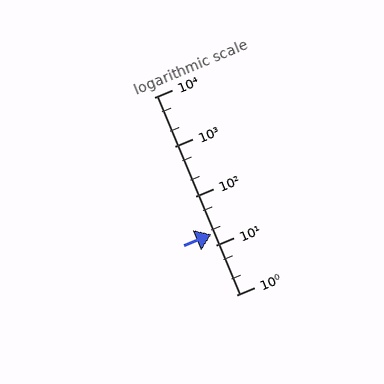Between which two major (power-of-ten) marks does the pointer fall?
The pointer is between 10 and 100.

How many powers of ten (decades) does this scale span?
The scale spans 4 decades, from 1 to 10000.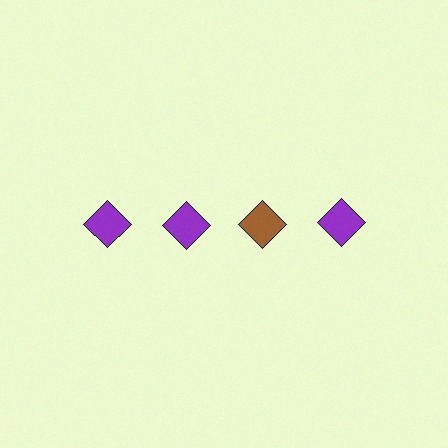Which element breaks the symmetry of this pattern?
The brown diamond in the top row, center column breaks the symmetry. All other shapes are purple diamonds.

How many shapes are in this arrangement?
There are 4 shapes arranged in a grid pattern.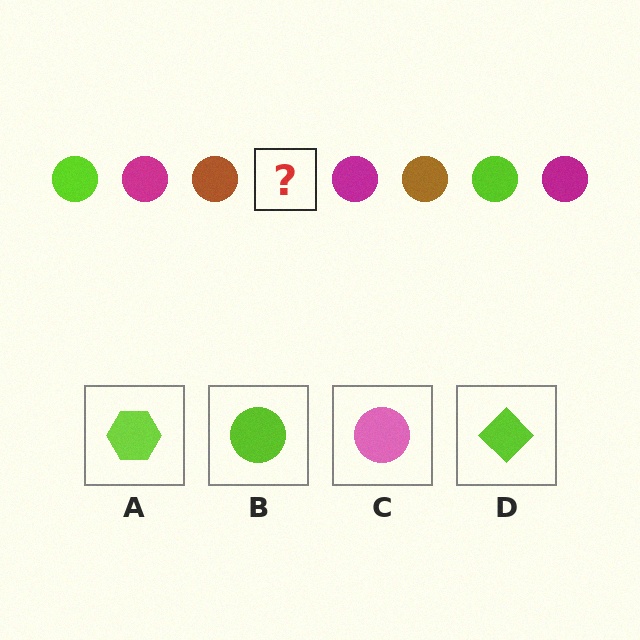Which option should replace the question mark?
Option B.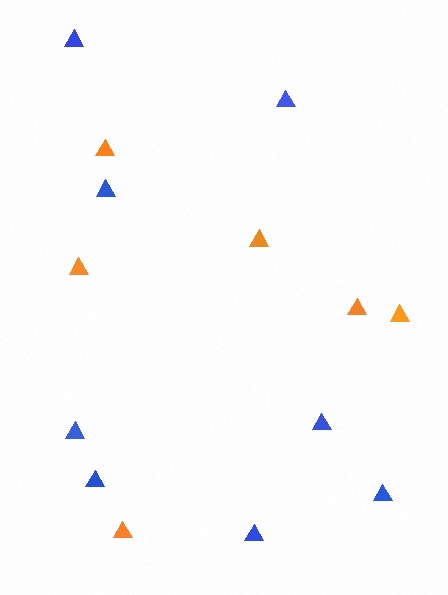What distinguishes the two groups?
There are 2 groups: one group of orange triangles (6) and one group of blue triangles (8).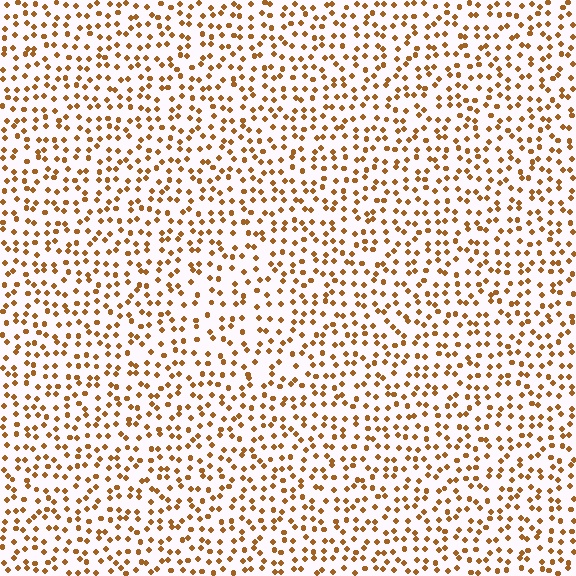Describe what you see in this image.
The image contains small brown elements arranged at two different densities. A triangle-shaped region is visible where the elements are less densely packed than the surrounding area.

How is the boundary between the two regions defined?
The boundary is defined by a change in element density (approximately 1.4x ratio). All elements are the same color, size, and shape.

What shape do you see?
I see a triangle.